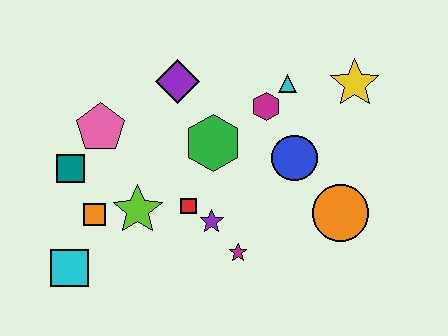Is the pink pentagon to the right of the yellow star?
No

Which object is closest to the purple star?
The red square is closest to the purple star.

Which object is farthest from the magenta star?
The yellow star is farthest from the magenta star.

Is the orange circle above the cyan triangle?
No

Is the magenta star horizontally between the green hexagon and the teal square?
No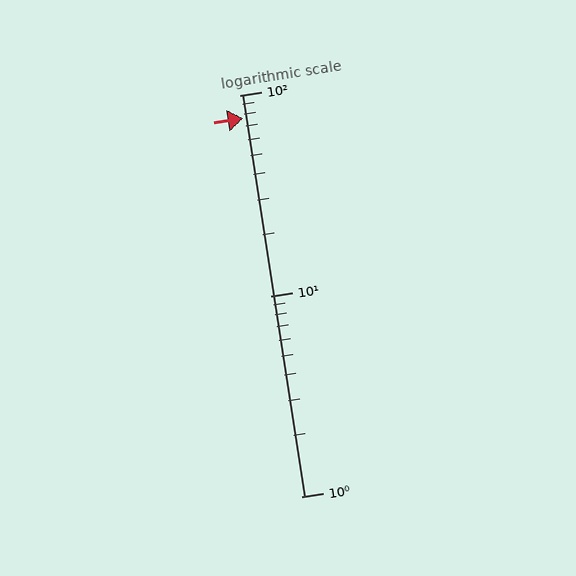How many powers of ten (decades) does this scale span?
The scale spans 2 decades, from 1 to 100.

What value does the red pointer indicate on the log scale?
The pointer indicates approximately 77.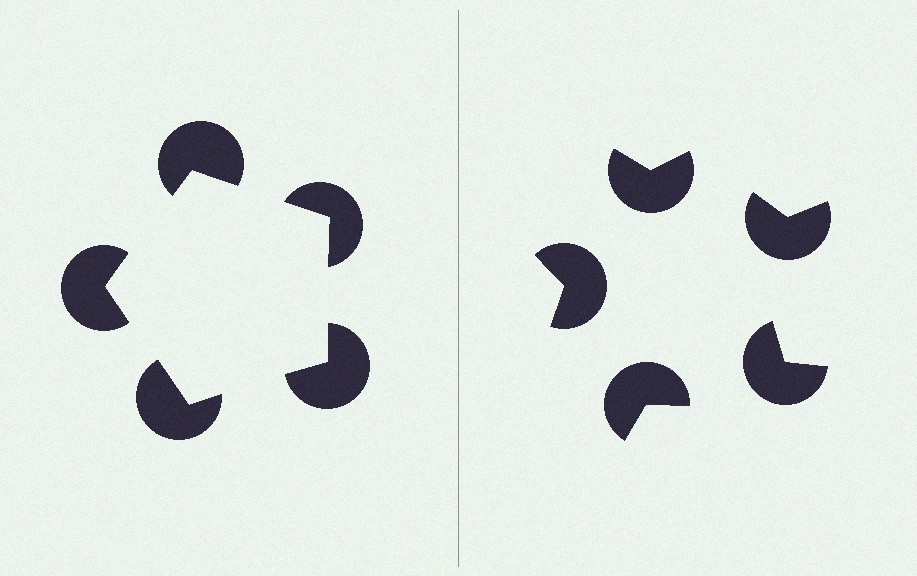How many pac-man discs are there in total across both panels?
10 — 5 on each side.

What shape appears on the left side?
An illusory pentagon.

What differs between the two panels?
The pac-man discs are positioned identically on both sides; only the wedge orientations differ. On the left they align to a pentagon; on the right they are misaligned.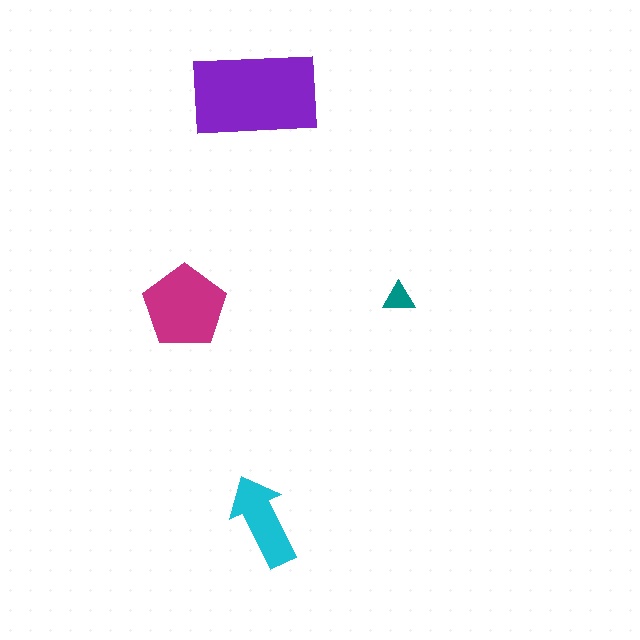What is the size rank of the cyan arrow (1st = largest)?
3rd.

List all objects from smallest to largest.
The teal triangle, the cyan arrow, the magenta pentagon, the purple rectangle.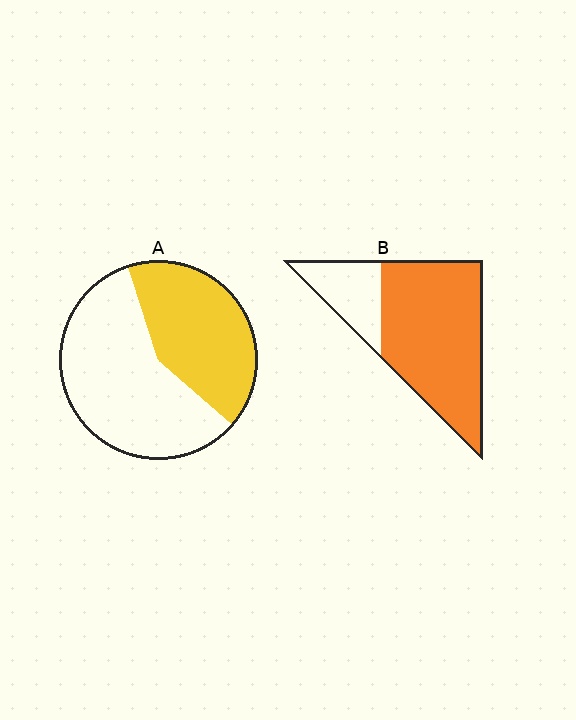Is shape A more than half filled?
No.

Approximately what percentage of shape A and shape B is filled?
A is approximately 40% and B is approximately 75%.